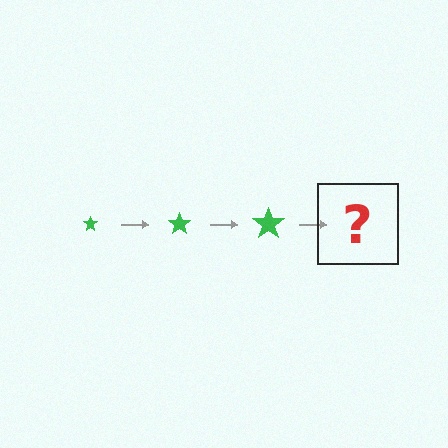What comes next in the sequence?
The next element should be a green star, larger than the previous one.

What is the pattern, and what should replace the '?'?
The pattern is that the star gets progressively larger each step. The '?' should be a green star, larger than the previous one.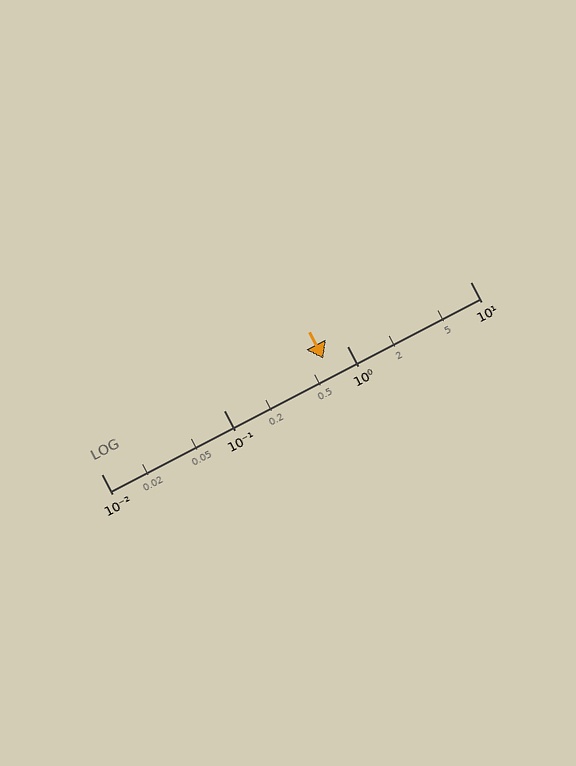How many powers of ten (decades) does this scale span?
The scale spans 3 decades, from 0.01 to 10.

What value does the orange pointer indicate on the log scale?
The pointer indicates approximately 0.64.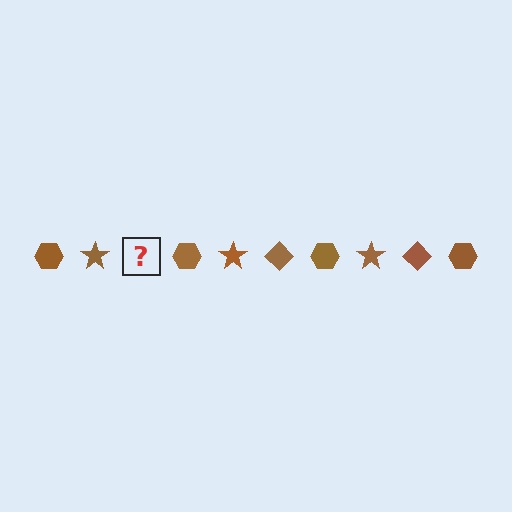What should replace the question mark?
The question mark should be replaced with a brown diamond.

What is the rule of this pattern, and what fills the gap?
The rule is that the pattern cycles through hexagon, star, diamond shapes in brown. The gap should be filled with a brown diamond.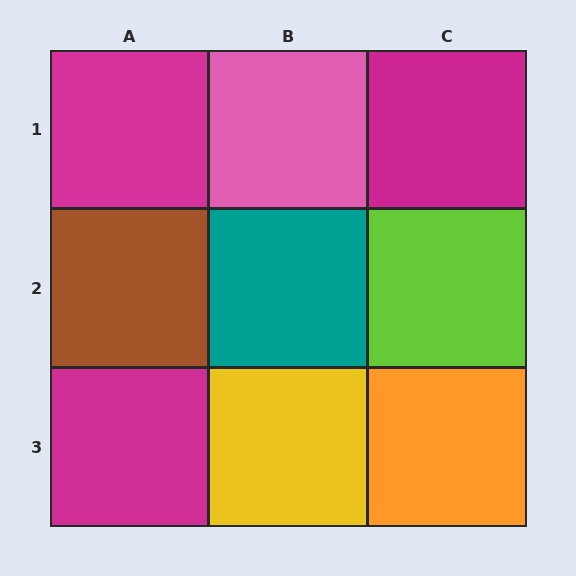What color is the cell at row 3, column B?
Yellow.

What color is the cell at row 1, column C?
Magenta.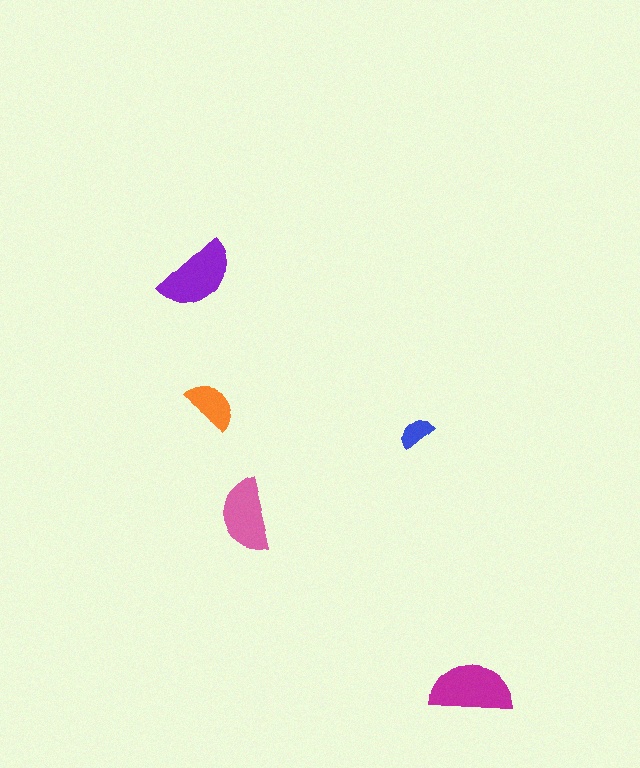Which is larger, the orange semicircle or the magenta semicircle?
The magenta one.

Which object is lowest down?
The magenta semicircle is bottommost.